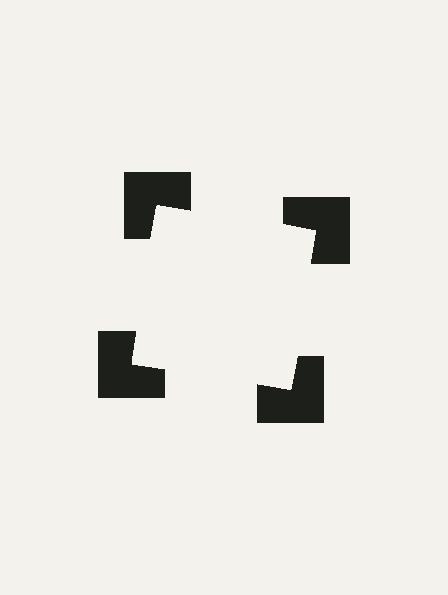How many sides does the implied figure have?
4 sides.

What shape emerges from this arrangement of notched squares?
An illusory square — its edges are inferred from the aligned wedge cuts in the notched squares, not physically drawn.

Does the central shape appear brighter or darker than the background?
It typically appears slightly brighter than the background, even though no actual brightness change is drawn.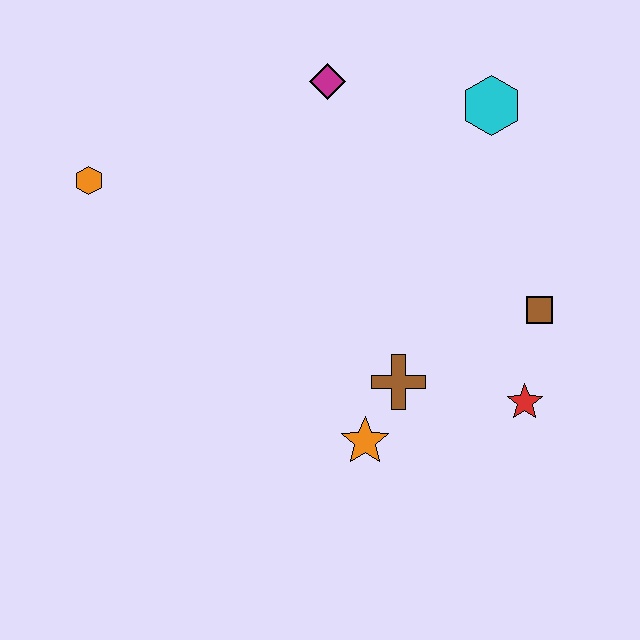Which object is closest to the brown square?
The red star is closest to the brown square.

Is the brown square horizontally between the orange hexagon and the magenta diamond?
No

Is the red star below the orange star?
No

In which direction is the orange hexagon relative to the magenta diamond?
The orange hexagon is to the left of the magenta diamond.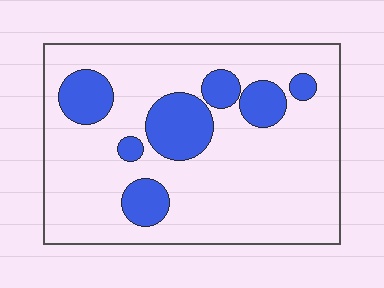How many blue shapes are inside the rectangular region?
7.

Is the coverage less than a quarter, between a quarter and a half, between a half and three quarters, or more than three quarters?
Less than a quarter.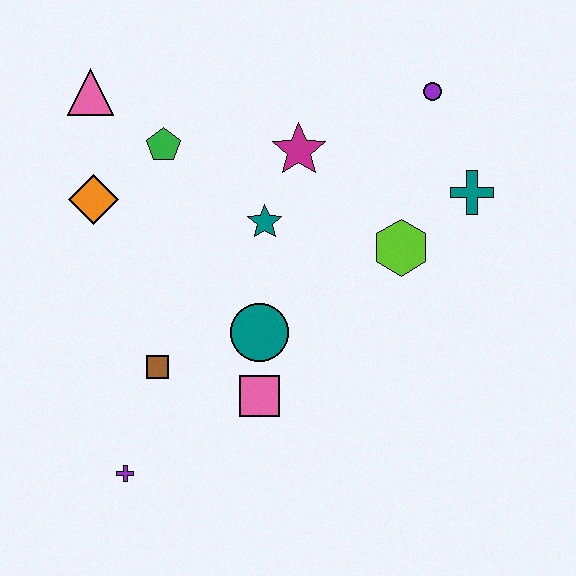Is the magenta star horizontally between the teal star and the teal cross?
Yes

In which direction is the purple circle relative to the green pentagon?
The purple circle is to the right of the green pentagon.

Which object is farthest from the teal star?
The purple cross is farthest from the teal star.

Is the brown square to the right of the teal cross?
No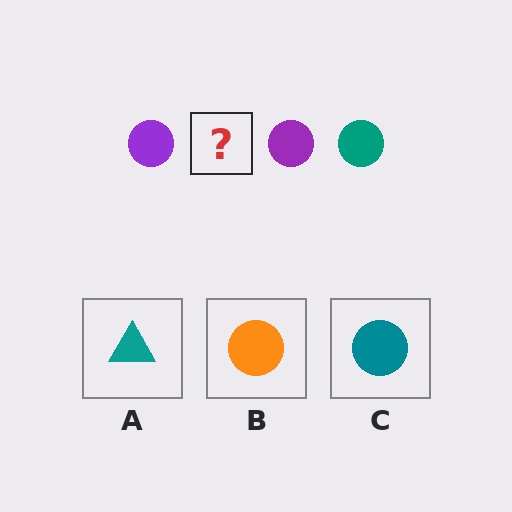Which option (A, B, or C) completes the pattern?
C.